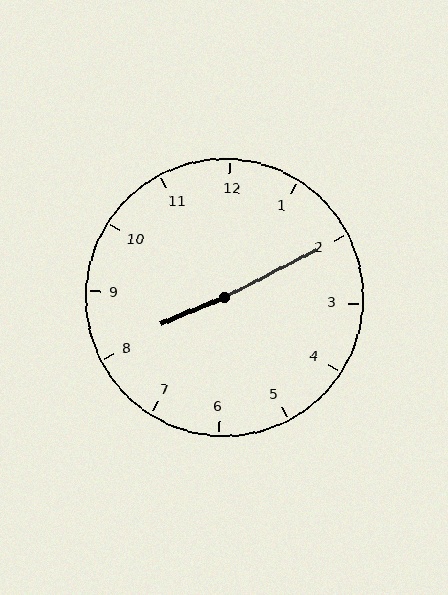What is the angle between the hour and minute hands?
Approximately 175 degrees.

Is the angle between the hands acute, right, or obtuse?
It is obtuse.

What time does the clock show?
8:10.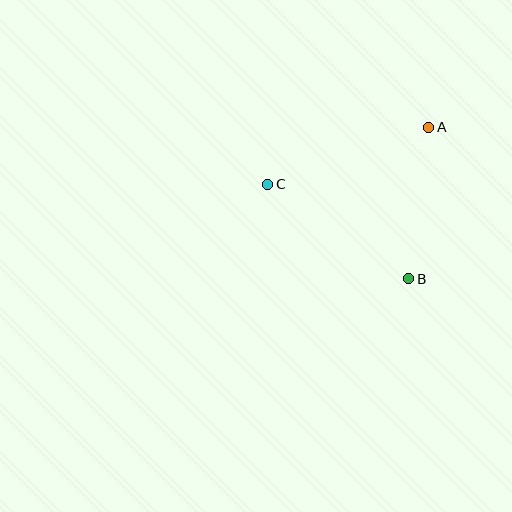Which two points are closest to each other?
Points A and B are closest to each other.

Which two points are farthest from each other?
Points A and C are farthest from each other.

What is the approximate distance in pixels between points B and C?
The distance between B and C is approximately 170 pixels.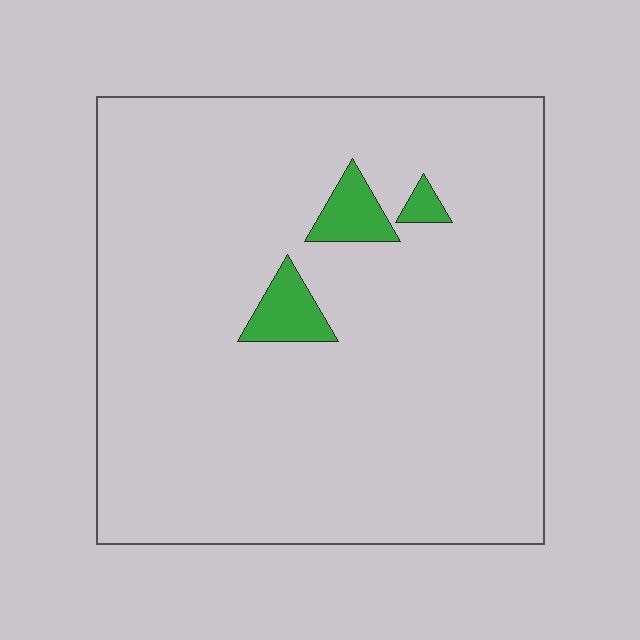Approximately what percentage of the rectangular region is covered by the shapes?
Approximately 5%.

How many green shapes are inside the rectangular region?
3.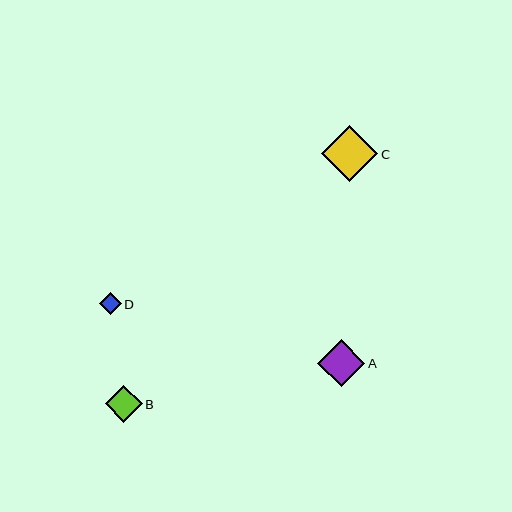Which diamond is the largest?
Diamond C is the largest with a size of approximately 56 pixels.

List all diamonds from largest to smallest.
From largest to smallest: C, A, B, D.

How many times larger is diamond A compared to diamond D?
Diamond A is approximately 2.2 times the size of diamond D.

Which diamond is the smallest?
Diamond D is the smallest with a size of approximately 22 pixels.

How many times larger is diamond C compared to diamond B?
Diamond C is approximately 1.5 times the size of diamond B.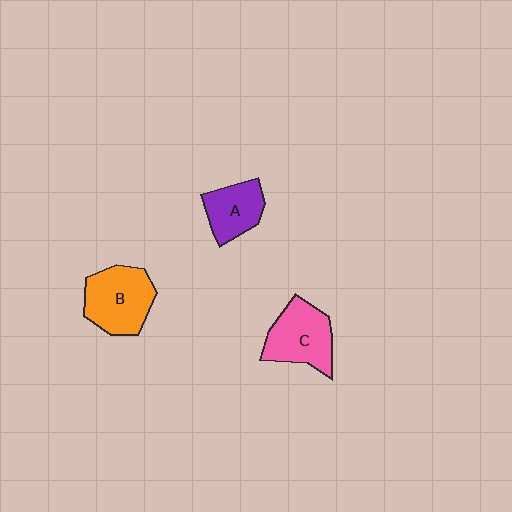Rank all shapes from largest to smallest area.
From largest to smallest: B (orange), C (pink), A (purple).